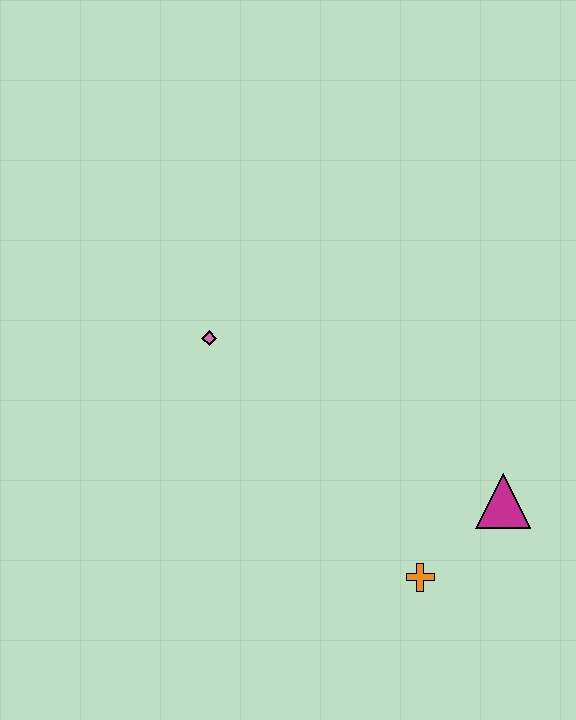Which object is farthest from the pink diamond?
The magenta triangle is farthest from the pink diamond.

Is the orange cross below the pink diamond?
Yes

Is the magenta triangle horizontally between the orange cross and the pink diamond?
No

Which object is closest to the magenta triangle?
The orange cross is closest to the magenta triangle.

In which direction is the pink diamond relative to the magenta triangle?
The pink diamond is to the left of the magenta triangle.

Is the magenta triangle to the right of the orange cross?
Yes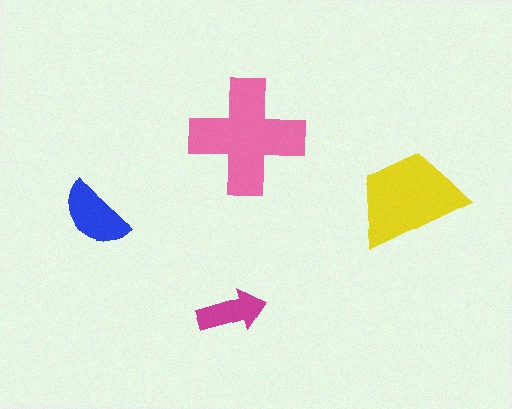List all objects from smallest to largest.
The magenta arrow, the blue semicircle, the yellow trapezoid, the pink cross.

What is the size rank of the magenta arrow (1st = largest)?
4th.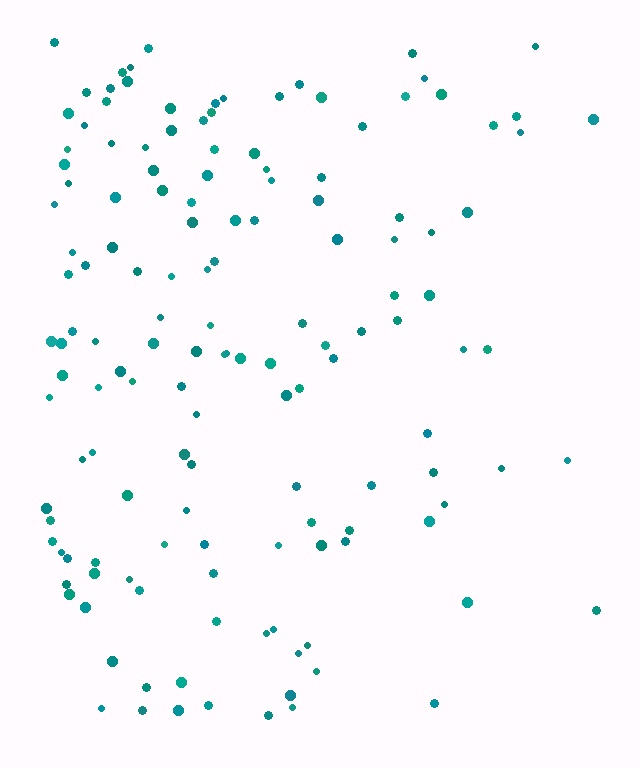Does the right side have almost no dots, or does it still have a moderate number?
Still a moderate number, just noticeably fewer than the left.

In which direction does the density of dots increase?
From right to left, with the left side densest.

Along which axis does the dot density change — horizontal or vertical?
Horizontal.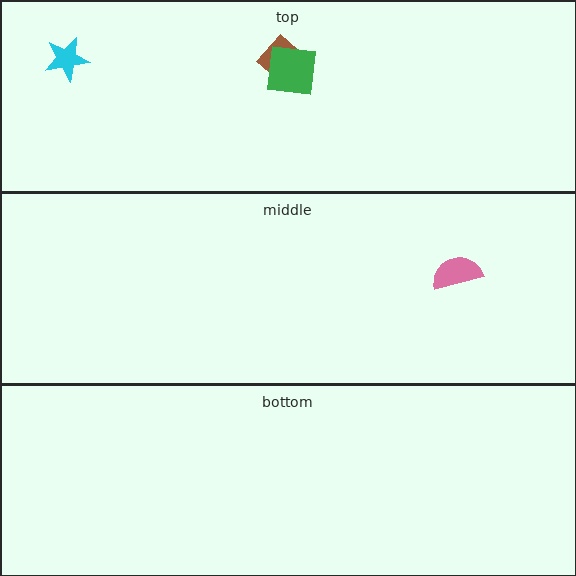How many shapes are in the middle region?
1.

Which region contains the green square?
The top region.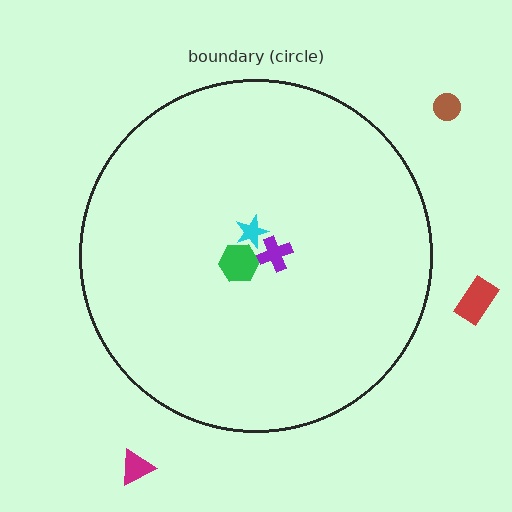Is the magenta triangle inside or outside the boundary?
Outside.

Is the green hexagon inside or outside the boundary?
Inside.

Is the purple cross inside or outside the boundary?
Inside.